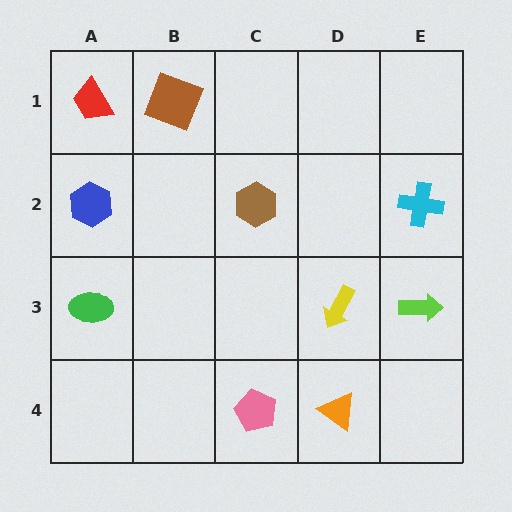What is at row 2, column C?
A brown hexagon.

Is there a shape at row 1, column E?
No, that cell is empty.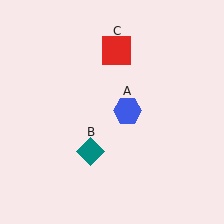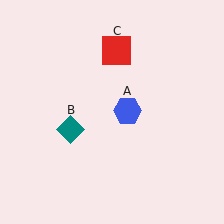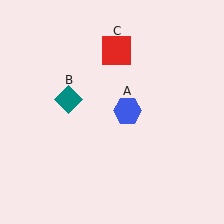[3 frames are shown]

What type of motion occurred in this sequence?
The teal diamond (object B) rotated clockwise around the center of the scene.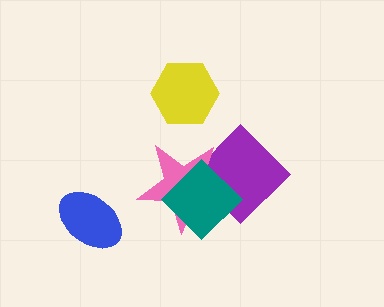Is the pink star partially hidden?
Yes, it is partially covered by another shape.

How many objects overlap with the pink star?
2 objects overlap with the pink star.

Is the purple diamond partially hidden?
Yes, it is partially covered by another shape.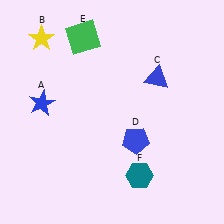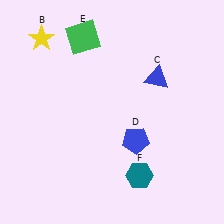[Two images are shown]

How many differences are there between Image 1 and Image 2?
There is 1 difference between the two images.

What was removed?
The blue star (A) was removed in Image 2.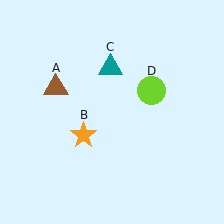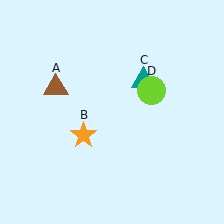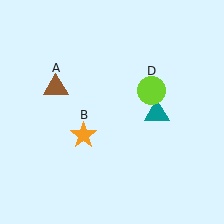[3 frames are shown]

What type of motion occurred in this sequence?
The teal triangle (object C) rotated clockwise around the center of the scene.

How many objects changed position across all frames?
1 object changed position: teal triangle (object C).